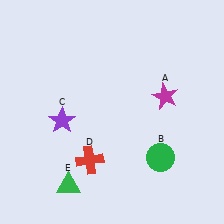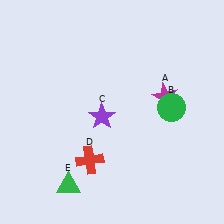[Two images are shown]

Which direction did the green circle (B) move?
The green circle (B) moved up.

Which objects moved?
The objects that moved are: the green circle (B), the purple star (C).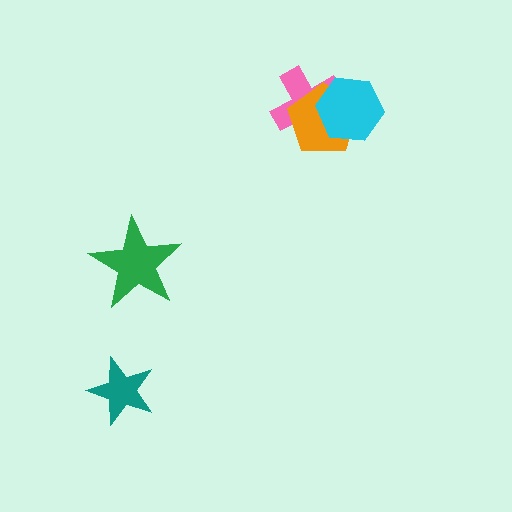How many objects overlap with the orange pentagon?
2 objects overlap with the orange pentagon.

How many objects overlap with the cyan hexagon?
2 objects overlap with the cyan hexagon.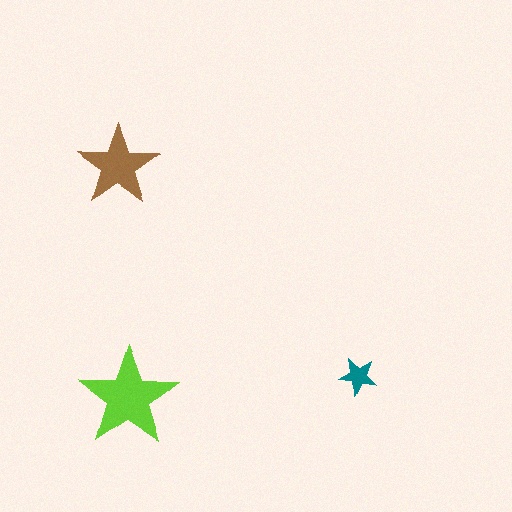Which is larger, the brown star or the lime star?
The lime one.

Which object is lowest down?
The lime star is bottommost.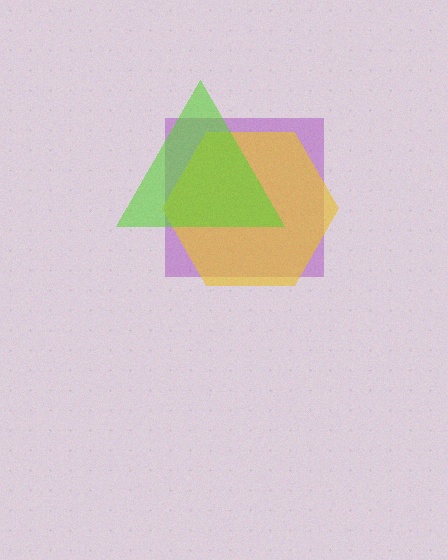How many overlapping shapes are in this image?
There are 3 overlapping shapes in the image.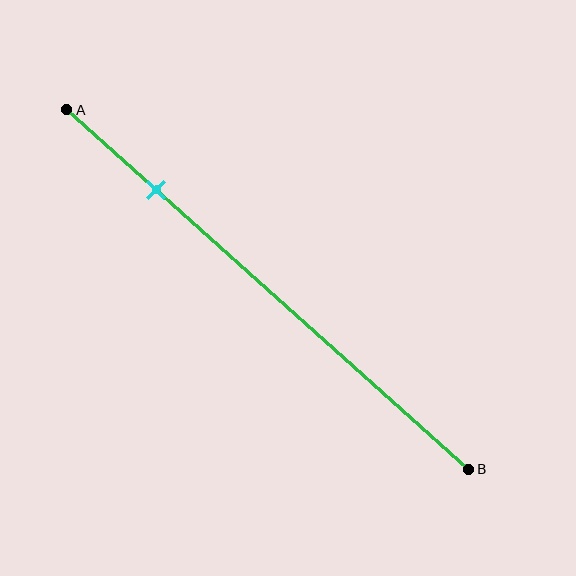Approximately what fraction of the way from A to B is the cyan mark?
The cyan mark is approximately 20% of the way from A to B.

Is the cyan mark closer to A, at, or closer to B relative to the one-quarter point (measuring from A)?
The cyan mark is approximately at the one-quarter point of segment AB.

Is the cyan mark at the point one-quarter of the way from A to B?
Yes, the mark is approximately at the one-quarter point.